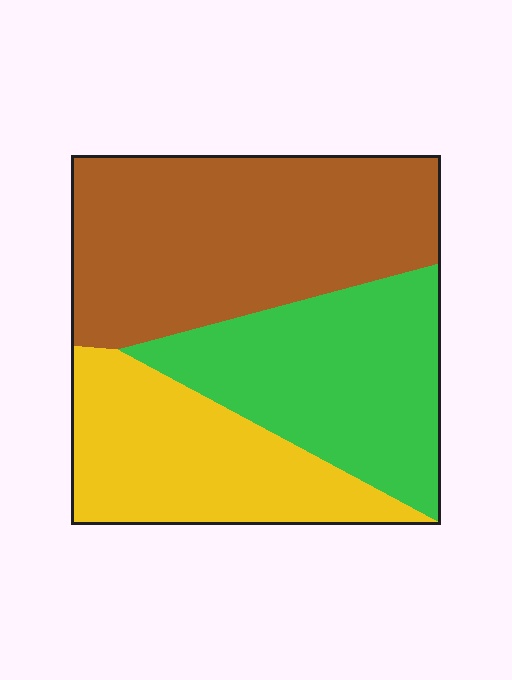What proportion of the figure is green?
Green covers about 30% of the figure.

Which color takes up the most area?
Brown, at roughly 40%.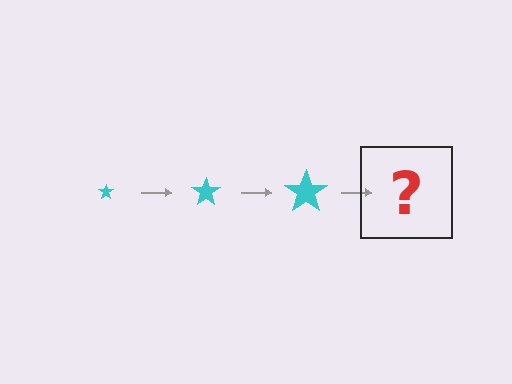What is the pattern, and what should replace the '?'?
The pattern is that the star gets progressively larger each step. The '?' should be a cyan star, larger than the previous one.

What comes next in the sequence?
The next element should be a cyan star, larger than the previous one.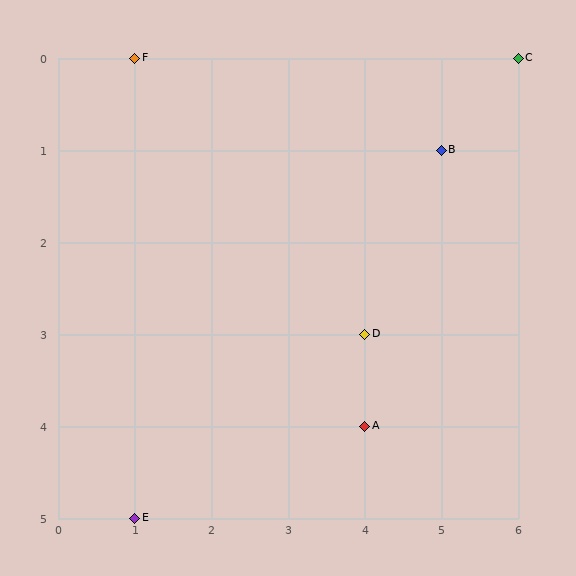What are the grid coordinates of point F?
Point F is at grid coordinates (1, 0).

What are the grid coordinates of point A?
Point A is at grid coordinates (4, 4).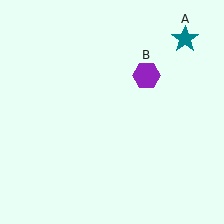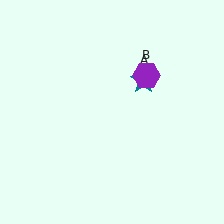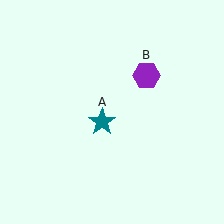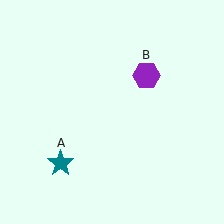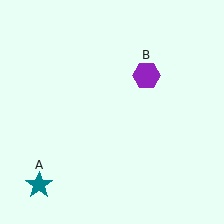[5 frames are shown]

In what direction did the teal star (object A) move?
The teal star (object A) moved down and to the left.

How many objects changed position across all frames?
1 object changed position: teal star (object A).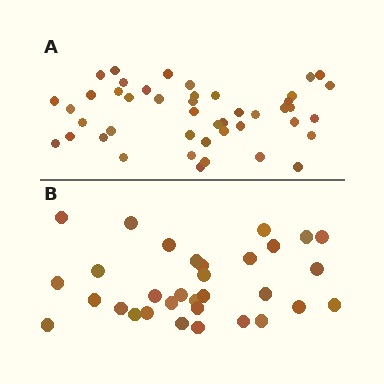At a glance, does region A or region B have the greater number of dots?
Region A (the top region) has more dots.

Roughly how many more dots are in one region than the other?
Region A has approximately 15 more dots than region B.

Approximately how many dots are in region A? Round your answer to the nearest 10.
About 40 dots. (The exact count is 45, which rounds to 40.)